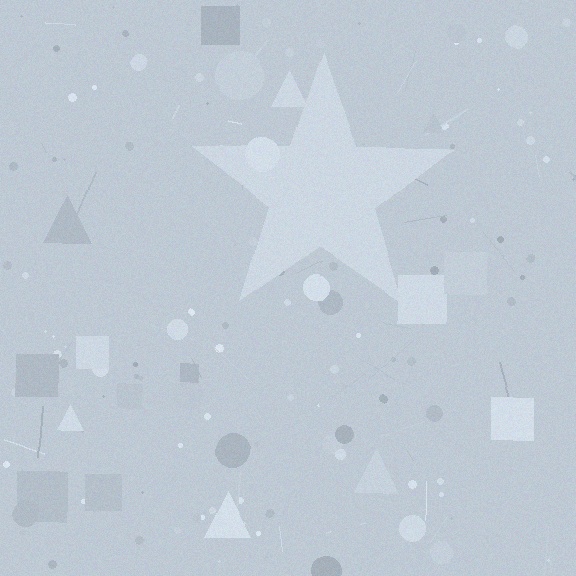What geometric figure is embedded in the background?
A star is embedded in the background.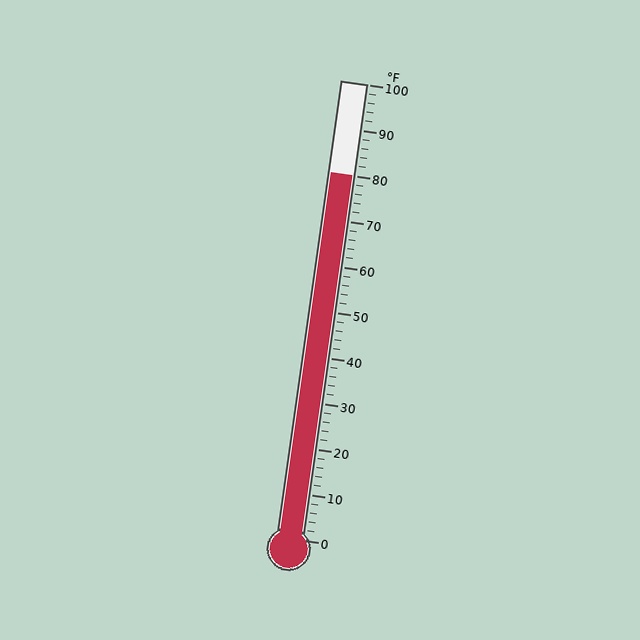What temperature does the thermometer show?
The thermometer shows approximately 80°F.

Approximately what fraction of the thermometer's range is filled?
The thermometer is filled to approximately 80% of its range.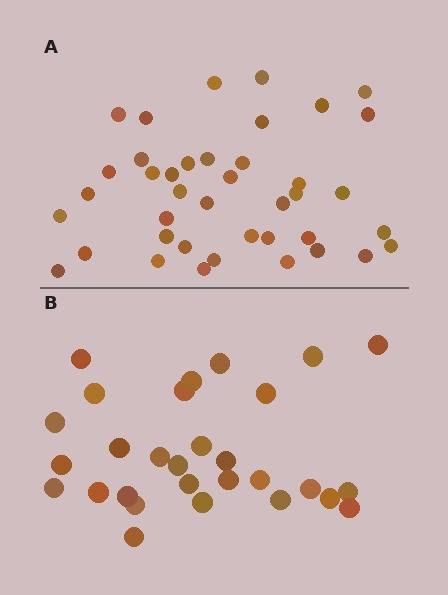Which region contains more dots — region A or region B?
Region A (the top region) has more dots.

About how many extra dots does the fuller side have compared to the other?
Region A has roughly 12 or so more dots than region B.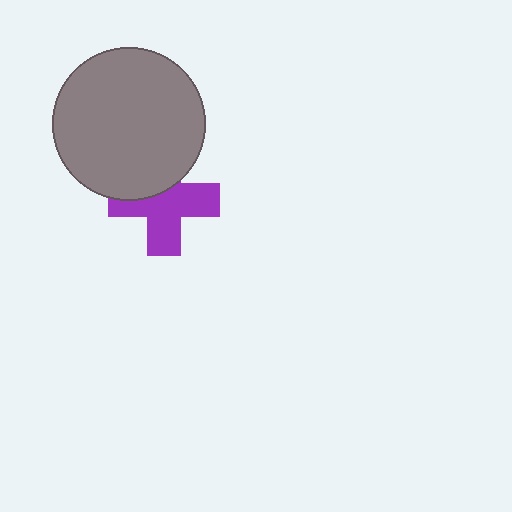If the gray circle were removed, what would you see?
You would see the complete purple cross.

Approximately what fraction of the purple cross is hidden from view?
Roughly 36% of the purple cross is hidden behind the gray circle.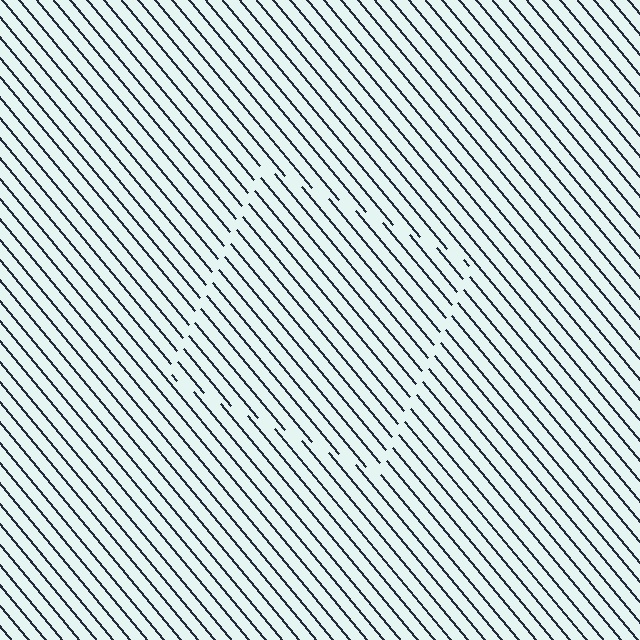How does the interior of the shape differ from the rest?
The interior of the shape contains the same grating, shifted by half a period — the contour is defined by the phase discontinuity where line-ends from the inner and outer gratings abut.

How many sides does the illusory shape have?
4 sides — the line-ends trace a square.